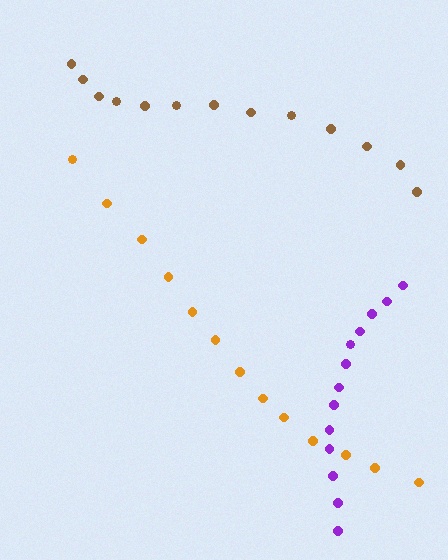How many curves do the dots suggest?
There are 3 distinct paths.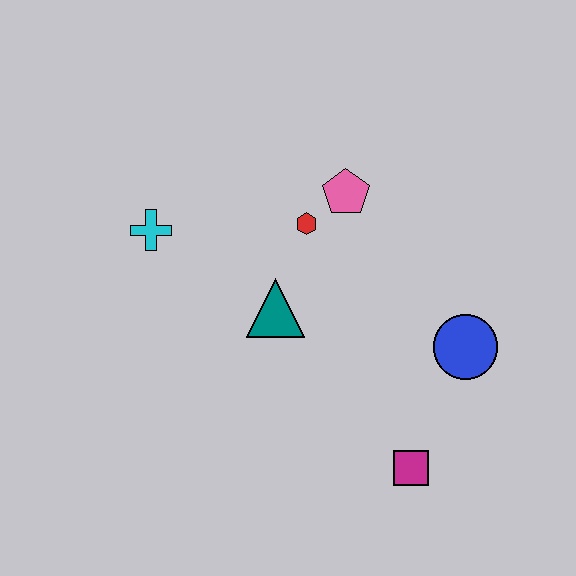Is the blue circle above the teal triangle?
No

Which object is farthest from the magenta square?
The cyan cross is farthest from the magenta square.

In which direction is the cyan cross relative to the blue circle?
The cyan cross is to the left of the blue circle.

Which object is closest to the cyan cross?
The teal triangle is closest to the cyan cross.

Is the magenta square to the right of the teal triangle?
Yes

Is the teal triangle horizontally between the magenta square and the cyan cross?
Yes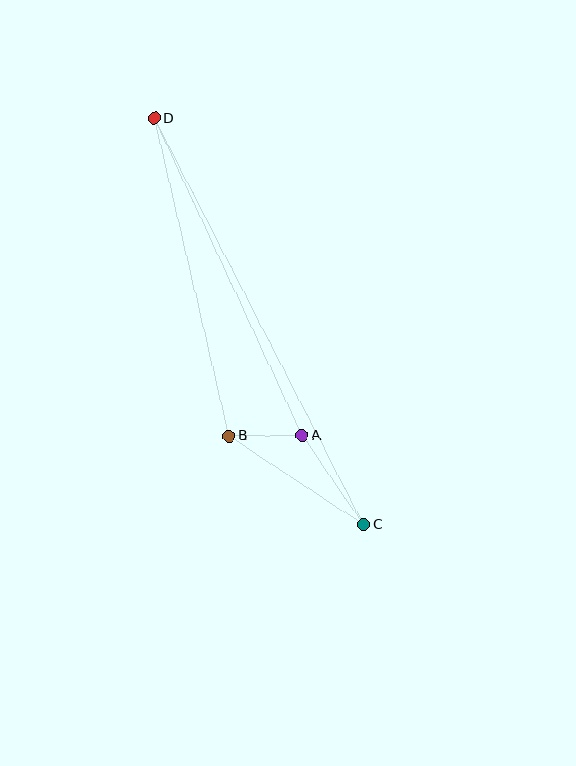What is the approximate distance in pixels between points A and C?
The distance between A and C is approximately 108 pixels.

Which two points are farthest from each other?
Points C and D are farthest from each other.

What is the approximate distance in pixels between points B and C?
The distance between B and C is approximately 161 pixels.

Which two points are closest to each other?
Points A and B are closest to each other.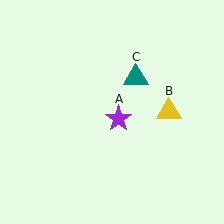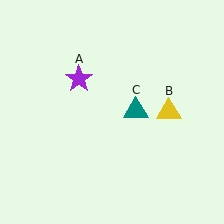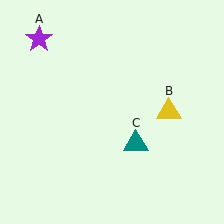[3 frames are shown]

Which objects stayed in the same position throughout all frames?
Yellow triangle (object B) remained stationary.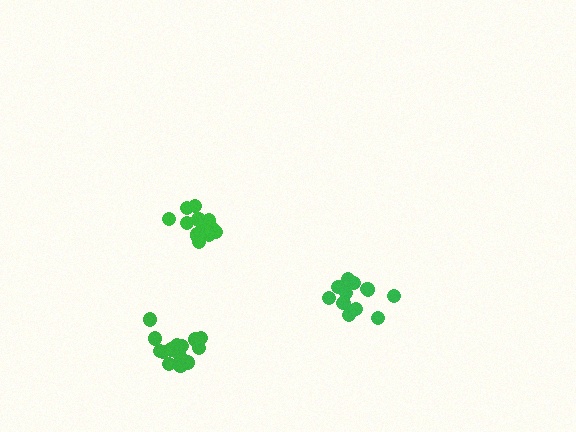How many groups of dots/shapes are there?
There are 3 groups.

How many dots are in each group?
Group 1: 14 dots, Group 2: 15 dots, Group 3: 15 dots (44 total).